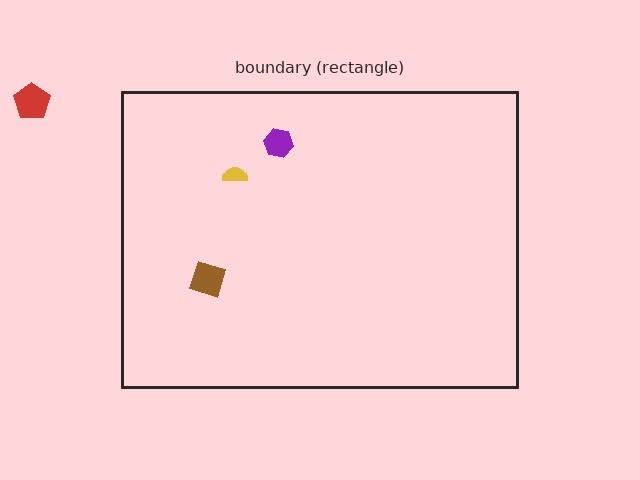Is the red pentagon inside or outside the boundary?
Outside.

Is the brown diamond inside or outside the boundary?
Inside.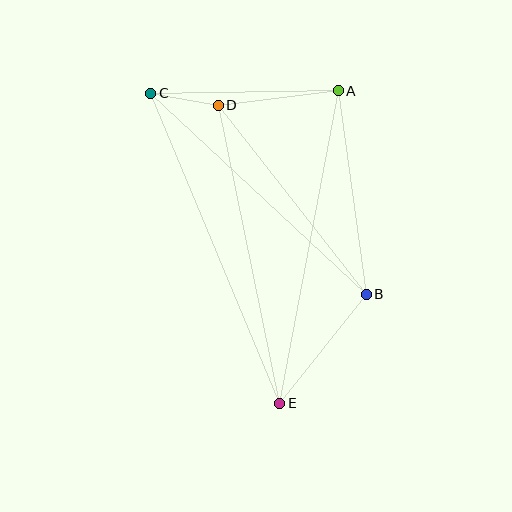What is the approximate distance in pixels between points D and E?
The distance between D and E is approximately 304 pixels.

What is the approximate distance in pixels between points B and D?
The distance between B and D is approximately 240 pixels.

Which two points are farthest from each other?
Points C and E are farthest from each other.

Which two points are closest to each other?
Points C and D are closest to each other.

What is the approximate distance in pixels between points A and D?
The distance between A and D is approximately 121 pixels.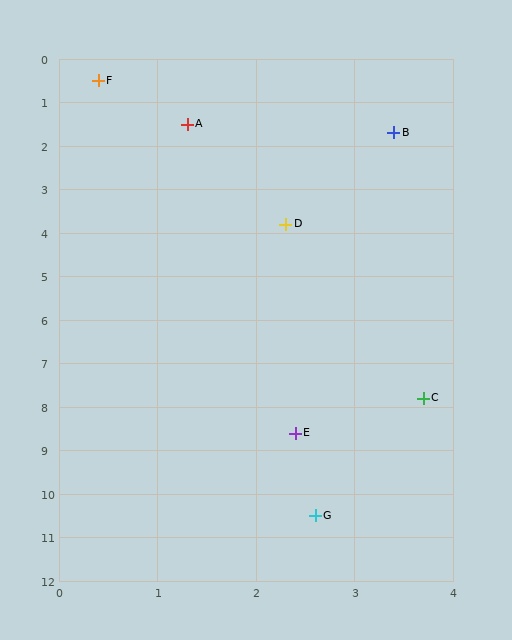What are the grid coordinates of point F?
Point F is at approximately (0.4, 0.5).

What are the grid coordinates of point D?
Point D is at approximately (2.3, 3.8).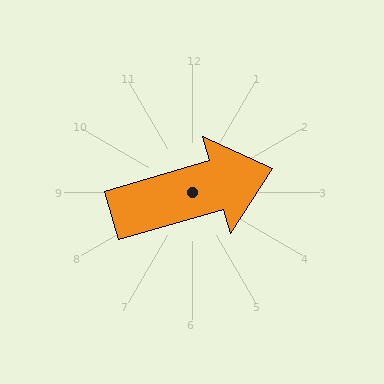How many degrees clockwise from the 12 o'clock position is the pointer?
Approximately 74 degrees.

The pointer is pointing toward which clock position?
Roughly 2 o'clock.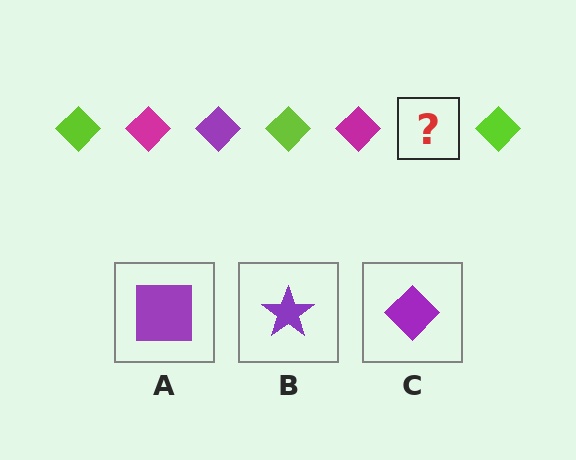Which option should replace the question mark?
Option C.